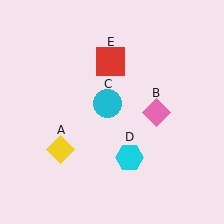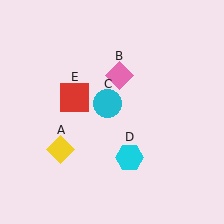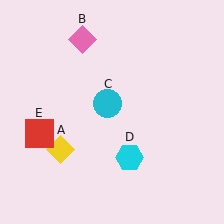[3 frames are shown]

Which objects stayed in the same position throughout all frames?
Yellow diamond (object A) and cyan circle (object C) and cyan hexagon (object D) remained stationary.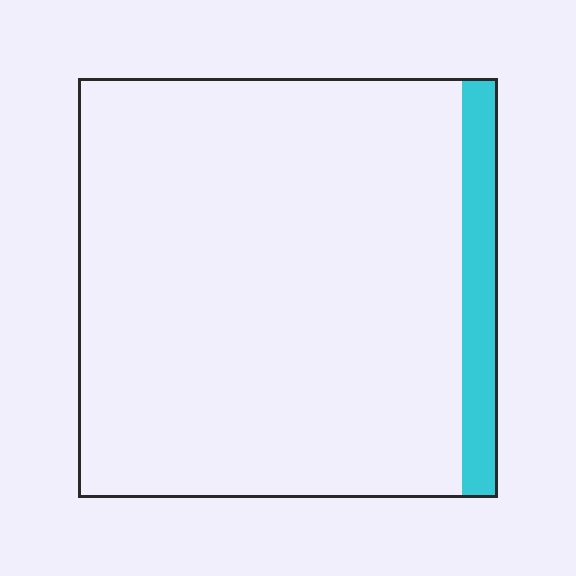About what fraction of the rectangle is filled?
About one tenth (1/10).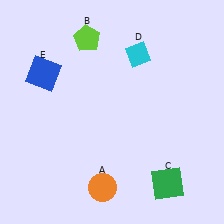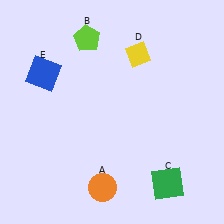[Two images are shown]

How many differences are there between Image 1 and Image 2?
There is 1 difference between the two images.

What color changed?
The diamond (D) changed from cyan in Image 1 to yellow in Image 2.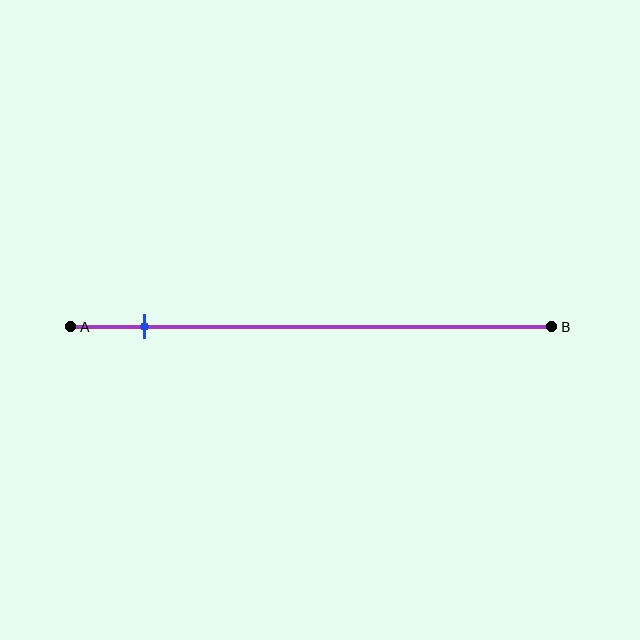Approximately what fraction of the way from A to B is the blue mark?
The blue mark is approximately 15% of the way from A to B.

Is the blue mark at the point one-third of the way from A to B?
No, the mark is at about 15% from A, not at the 33% one-third point.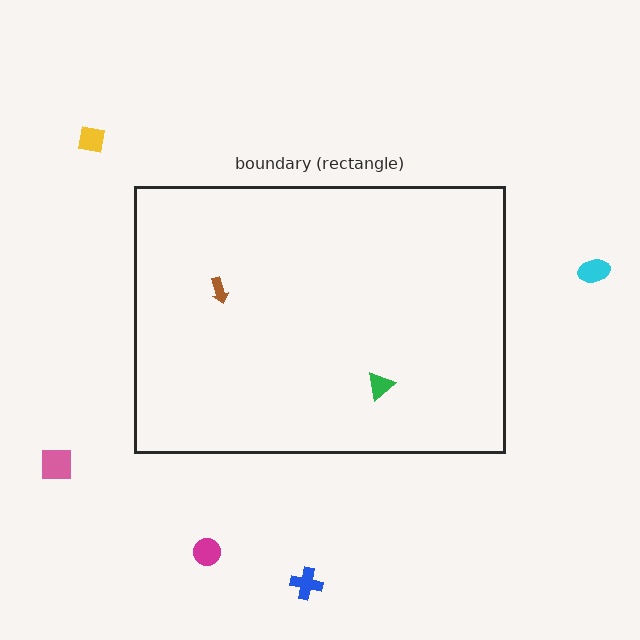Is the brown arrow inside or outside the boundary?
Inside.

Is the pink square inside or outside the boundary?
Outside.